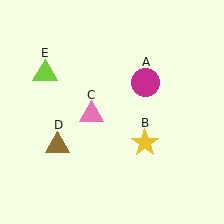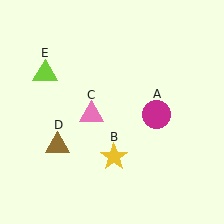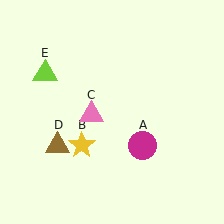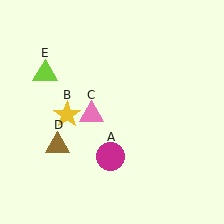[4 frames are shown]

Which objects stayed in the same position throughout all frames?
Pink triangle (object C) and brown triangle (object D) and lime triangle (object E) remained stationary.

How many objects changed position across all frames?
2 objects changed position: magenta circle (object A), yellow star (object B).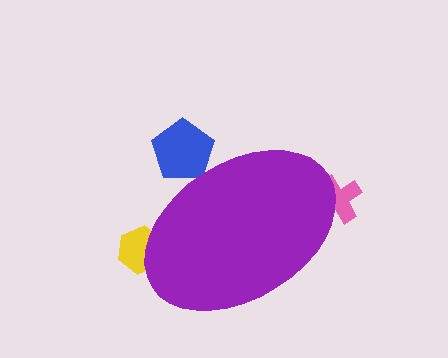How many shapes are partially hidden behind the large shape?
3 shapes are partially hidden.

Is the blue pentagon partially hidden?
Yes, the blue pentagon is partially hidden behind the purple ellipse.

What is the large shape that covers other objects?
A purple ellipse.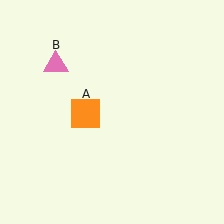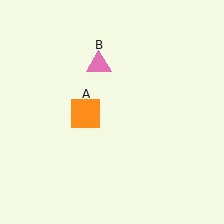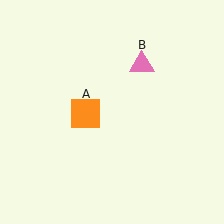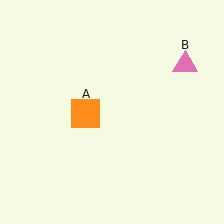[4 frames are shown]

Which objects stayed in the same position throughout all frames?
Orange square (object A) remained stationary.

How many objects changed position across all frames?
1 object changed position: pink triangle (object B).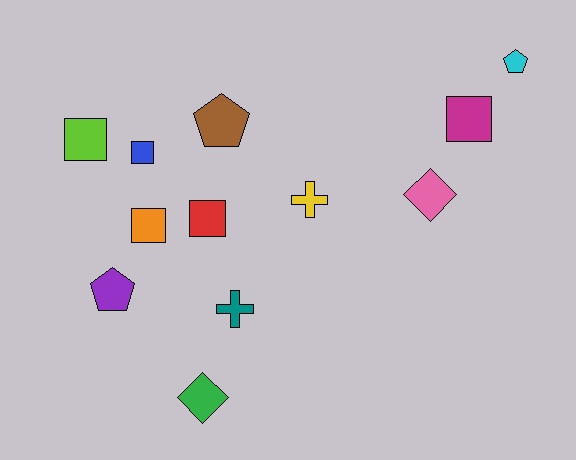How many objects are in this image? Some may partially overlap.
There are 12 objects.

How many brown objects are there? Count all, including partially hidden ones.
There is 1 brown object.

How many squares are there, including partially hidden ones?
There are 5 squares.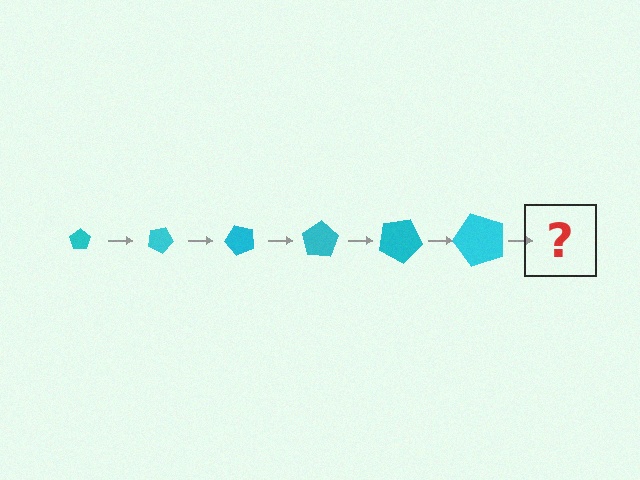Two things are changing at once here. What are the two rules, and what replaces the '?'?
The two rules are that the pentagon grows larger each step and it rotates 25 degrees each step. The '?' should be a pentagon, larger than the previous one and rotated 150 degrees from the start.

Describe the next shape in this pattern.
It should be a pentagon, larger than the previous one and rotated 150 degrees from the start.